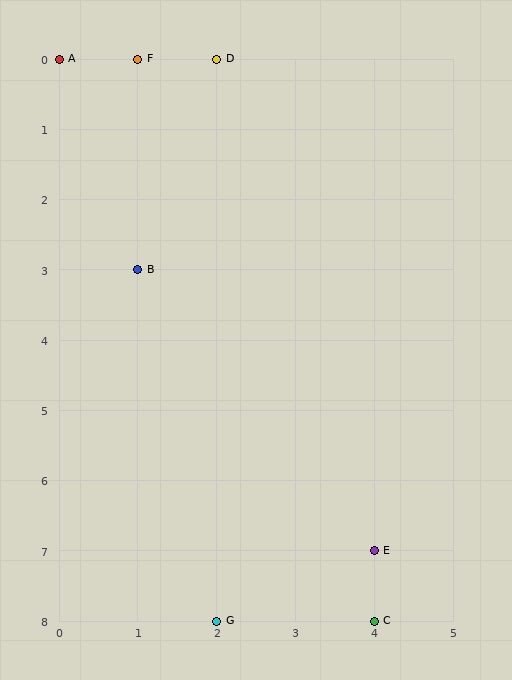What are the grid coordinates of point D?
Point D is at grid coordinates (2, 0).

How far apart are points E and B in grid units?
Points E and B are 3 columns and 4 rows apart (about 5.0 grid units diagonally).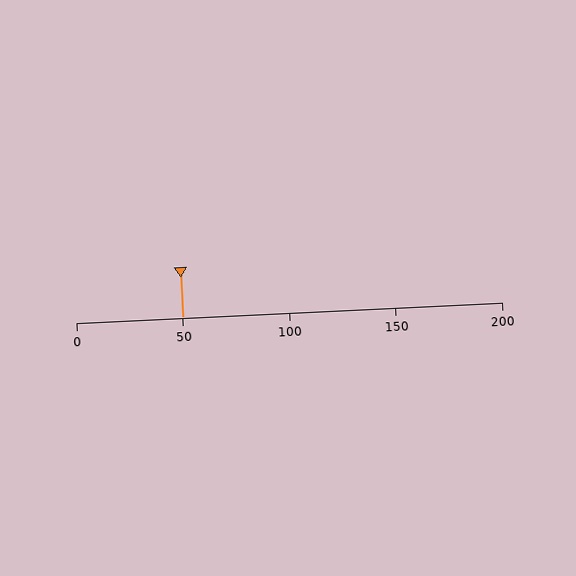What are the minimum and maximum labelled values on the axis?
The axis runs from 0 to 200.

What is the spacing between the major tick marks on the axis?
The major ticks are spaced 50 apart.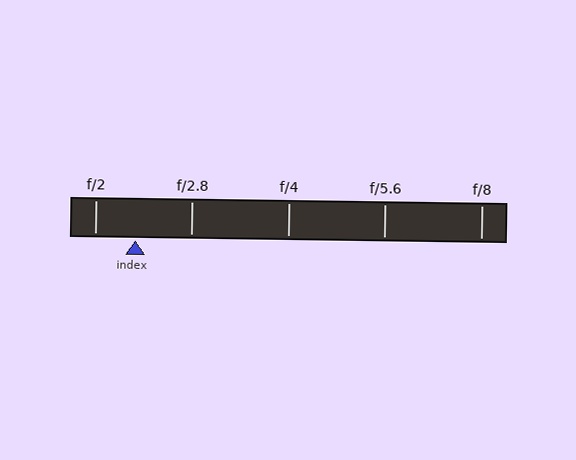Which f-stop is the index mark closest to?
The index mark is closest to f/2.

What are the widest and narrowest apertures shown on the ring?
The widest aperture shown is f/2 and the narrowest is f/8.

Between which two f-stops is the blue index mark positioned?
The index mark is between f/2 and f/2.8.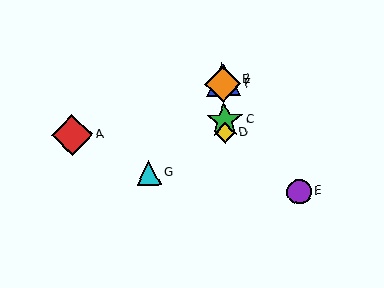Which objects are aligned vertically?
Objects B, C, D, F are aligned vertically.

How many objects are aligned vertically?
4 objects (B, C, D, F) are aligned vertically.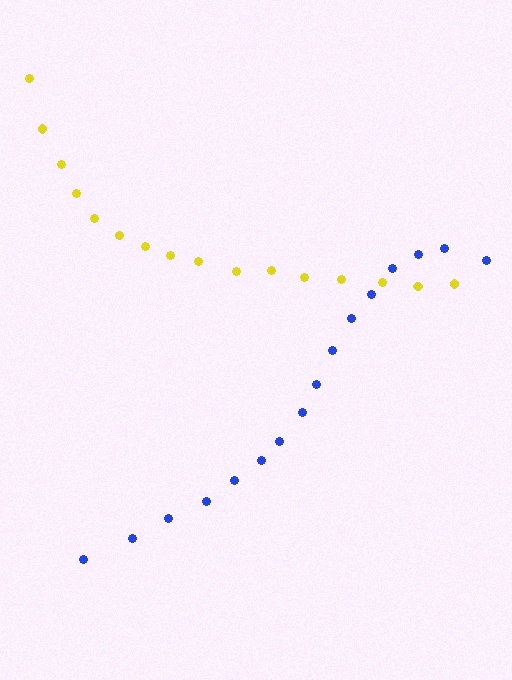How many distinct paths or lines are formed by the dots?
There are 2 distinct paths.